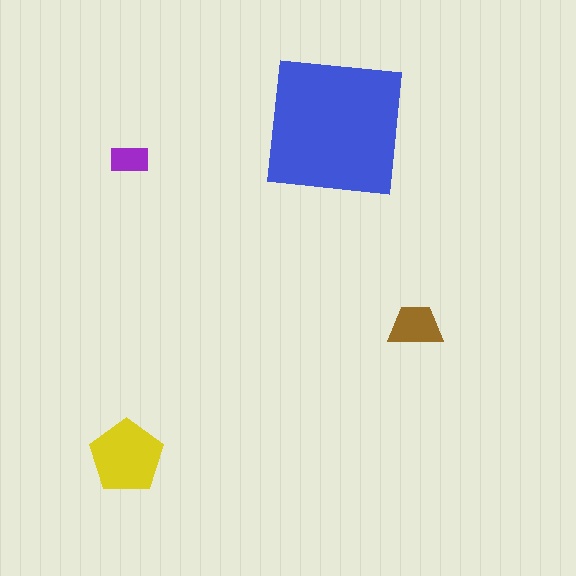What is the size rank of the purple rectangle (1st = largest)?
4th.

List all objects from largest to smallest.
The blue square, the yellow pentagon, the brown trapezoid, the purple rectangle.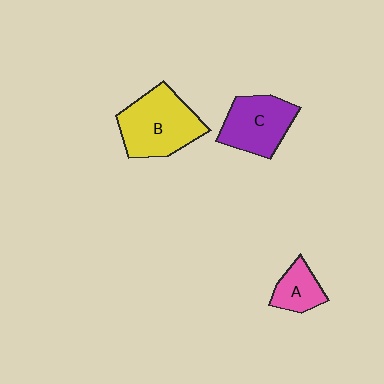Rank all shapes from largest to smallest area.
From largest to smallest: B (yellow), C (purple), A (pink).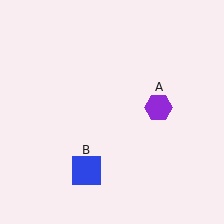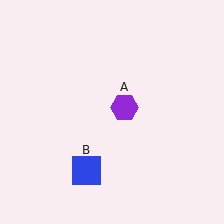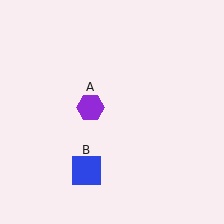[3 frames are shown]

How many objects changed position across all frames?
1 object changed position: purple hexagon (object A).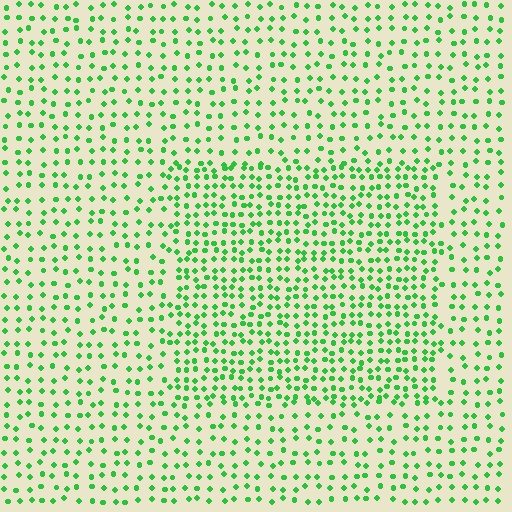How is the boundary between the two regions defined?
The boundary is defined by a change in element density (approximately 1.7x ratio). All elements are the same color, size, and shape.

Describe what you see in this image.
The image contains small green elements arranged at two different densities. A rectangle-shaped region is visible where the elements are more densely packed than the surrounding area.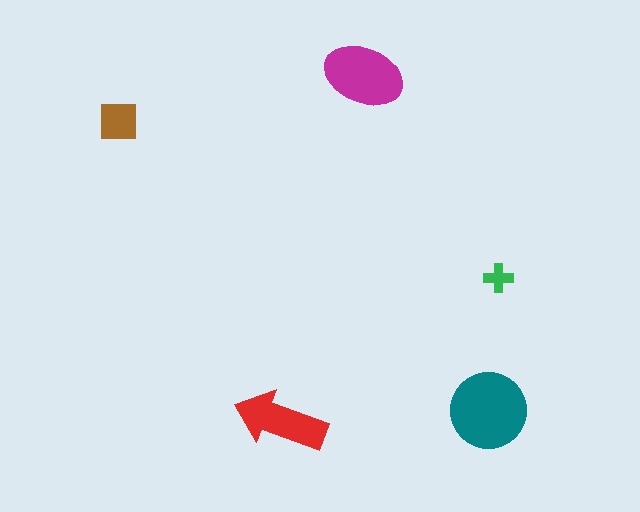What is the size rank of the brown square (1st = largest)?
4th.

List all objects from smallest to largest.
The green cross, the brown square, the red arrow, the magenta ellipse, the teal circle.